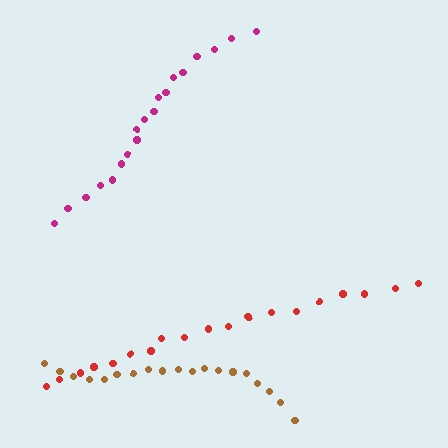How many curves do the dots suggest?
There are 3 distinct paths.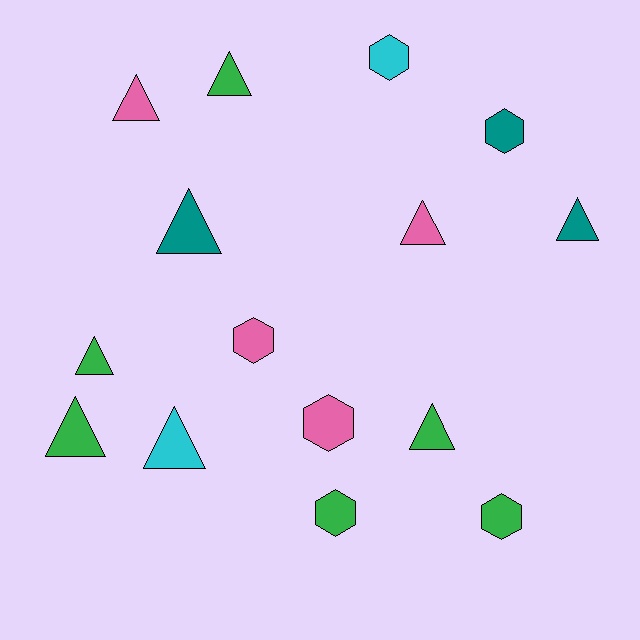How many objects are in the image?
There are 15 objects.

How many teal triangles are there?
There are 2 teal triangles.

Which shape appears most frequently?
Triangle, with 9 objects.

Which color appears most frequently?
Green, with 6 objects.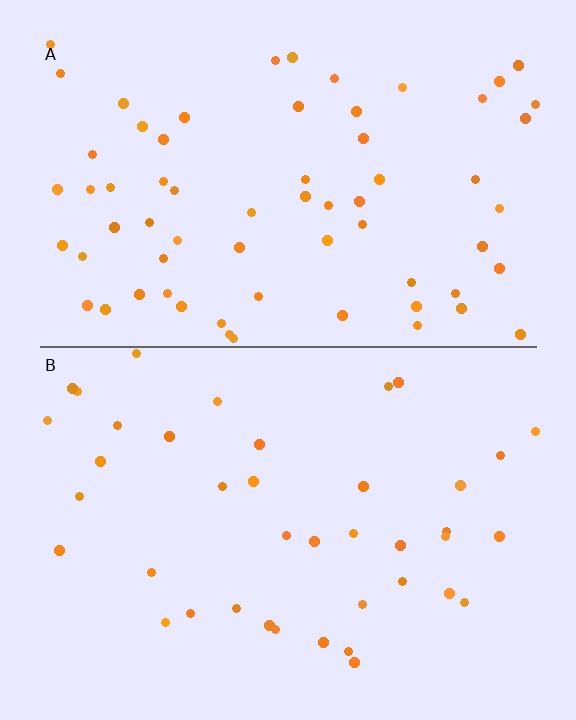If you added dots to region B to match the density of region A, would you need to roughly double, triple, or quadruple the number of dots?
Approximately double.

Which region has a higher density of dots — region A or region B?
A (the top).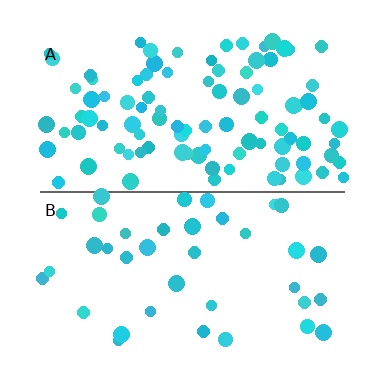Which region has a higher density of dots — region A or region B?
A (the top).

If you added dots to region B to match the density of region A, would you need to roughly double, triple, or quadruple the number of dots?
Approximately triple.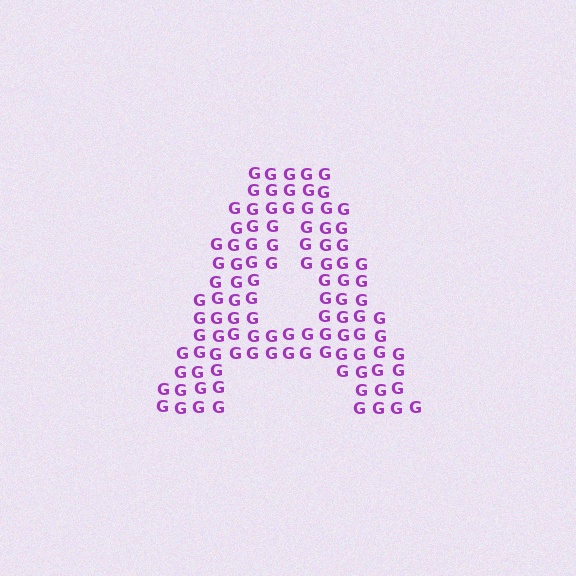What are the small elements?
The small elements are letter G's.